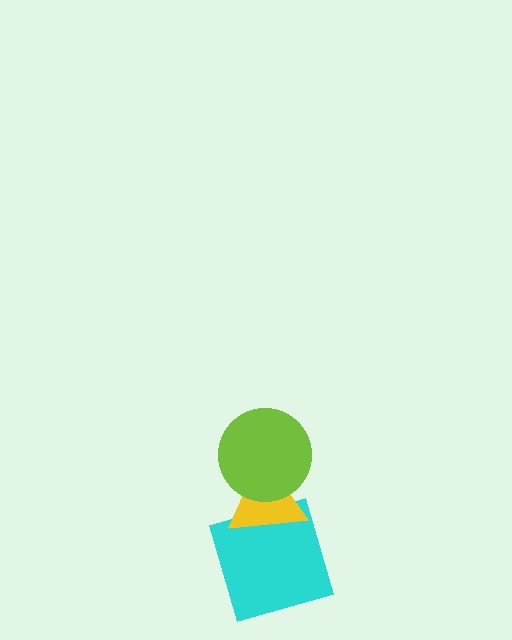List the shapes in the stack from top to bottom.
From top to bottom: the lime circle, the yellow triangle, the cyan square.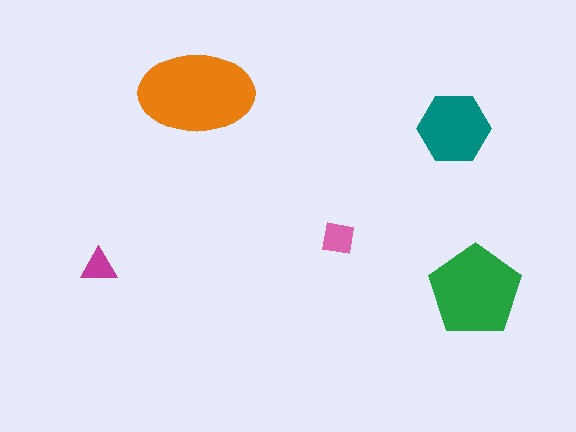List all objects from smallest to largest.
The magenta triangle, the pink square, the teal hexagon, the green pentagon, the orange ellipse.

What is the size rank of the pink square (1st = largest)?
4th.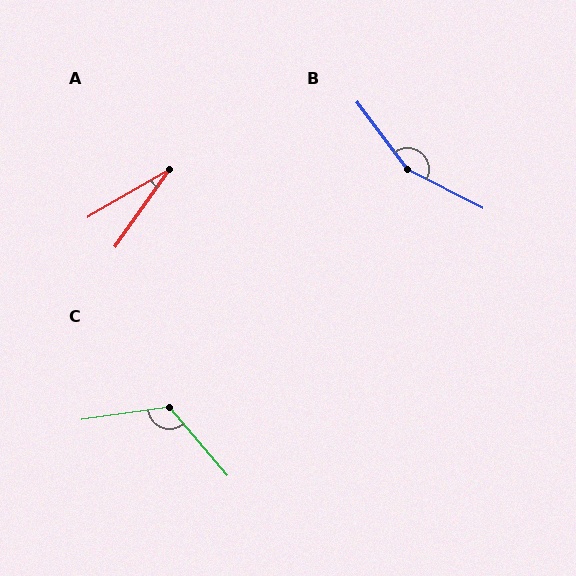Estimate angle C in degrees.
Approximately 122 degrees.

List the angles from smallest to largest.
A (25°), C (122°), B (153°).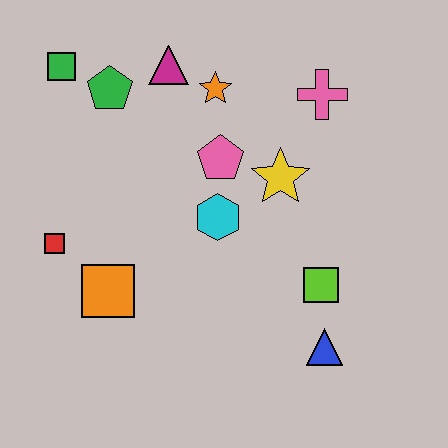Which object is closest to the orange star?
The magenta triangle is closest to the orange star.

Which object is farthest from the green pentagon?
The blue triangle is farthest from the green pentagon.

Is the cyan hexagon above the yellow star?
No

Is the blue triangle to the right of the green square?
Yes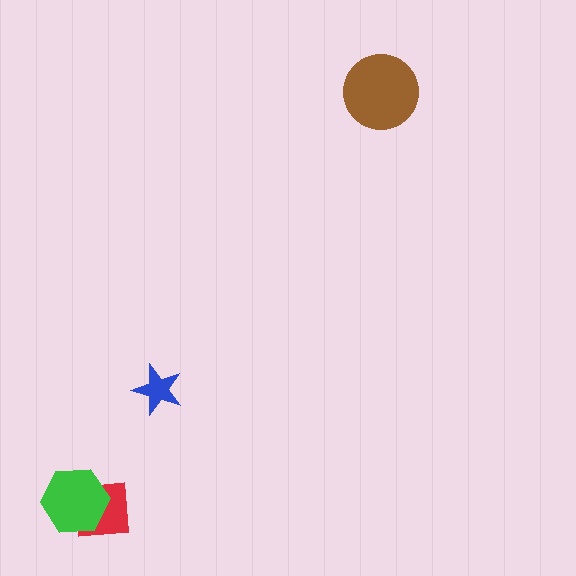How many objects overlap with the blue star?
0 objects overlap with the blue star.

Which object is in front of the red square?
The green hexagon is in front of the red square.